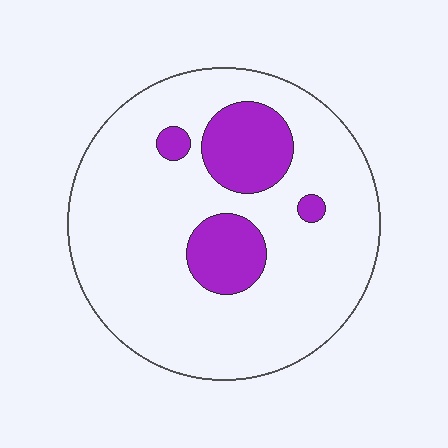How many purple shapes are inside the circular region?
4.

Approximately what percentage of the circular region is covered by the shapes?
Approximately 20%.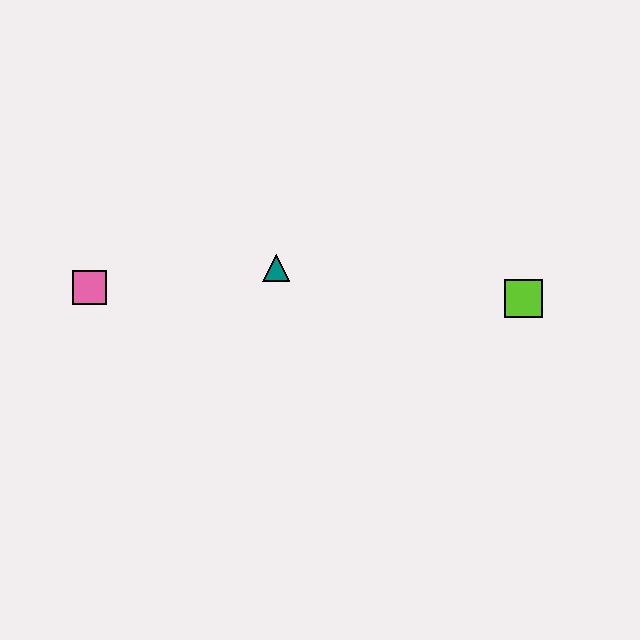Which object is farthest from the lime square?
The pink square is farthest from the lime square.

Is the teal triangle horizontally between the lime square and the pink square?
Yes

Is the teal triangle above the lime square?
Yes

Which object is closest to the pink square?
The teal triangle is closest to the pink square.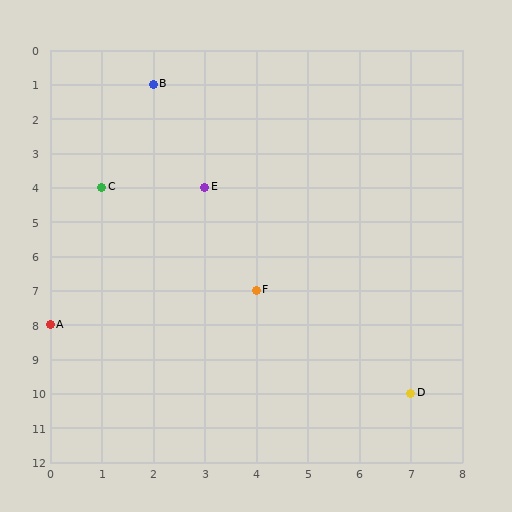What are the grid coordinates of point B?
Point B is at grid coordinates (2, 1).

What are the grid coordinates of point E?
Point E is at grid coordinates (3, 4).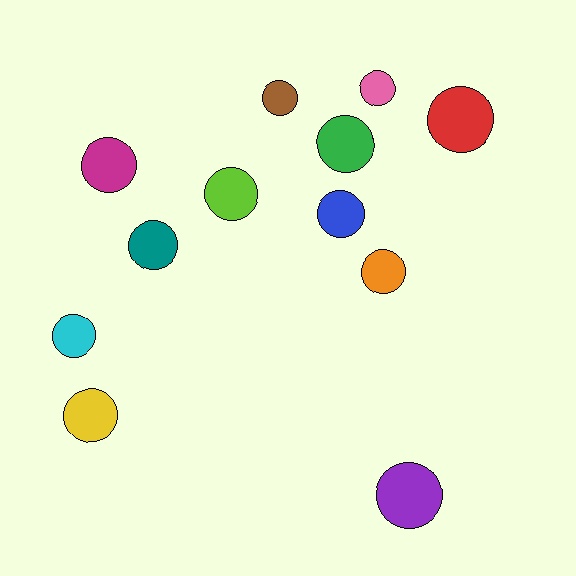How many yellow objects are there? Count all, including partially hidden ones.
There is 1 yellow object.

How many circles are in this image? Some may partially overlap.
There are 12 circles.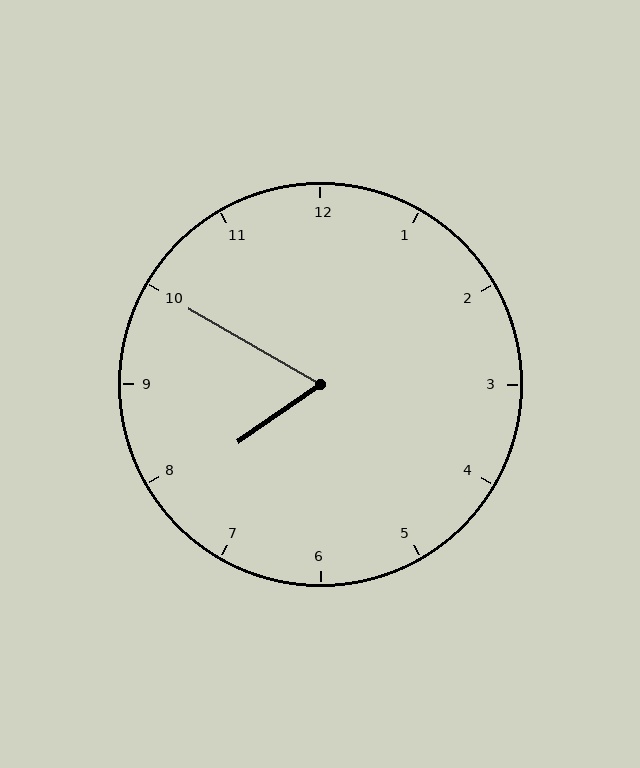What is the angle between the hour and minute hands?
Approximately 65 degrees.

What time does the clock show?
7:50.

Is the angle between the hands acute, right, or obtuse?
It is acute.